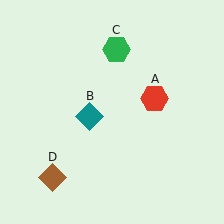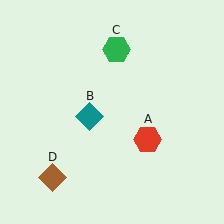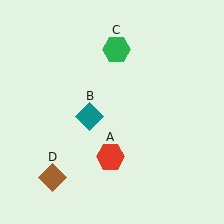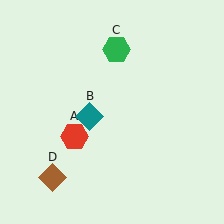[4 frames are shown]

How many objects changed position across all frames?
1 object changed position: red hexagon (object A).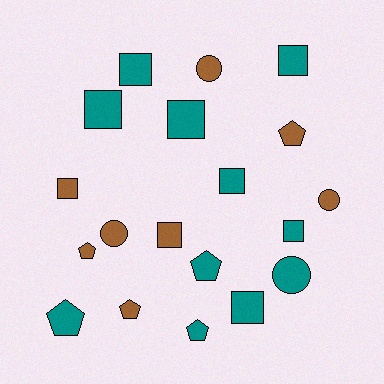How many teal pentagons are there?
There are 3 teal pentagons.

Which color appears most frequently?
Teal, with 11 objects.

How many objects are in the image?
There are 19 objects.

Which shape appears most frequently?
Square, with 9 objects.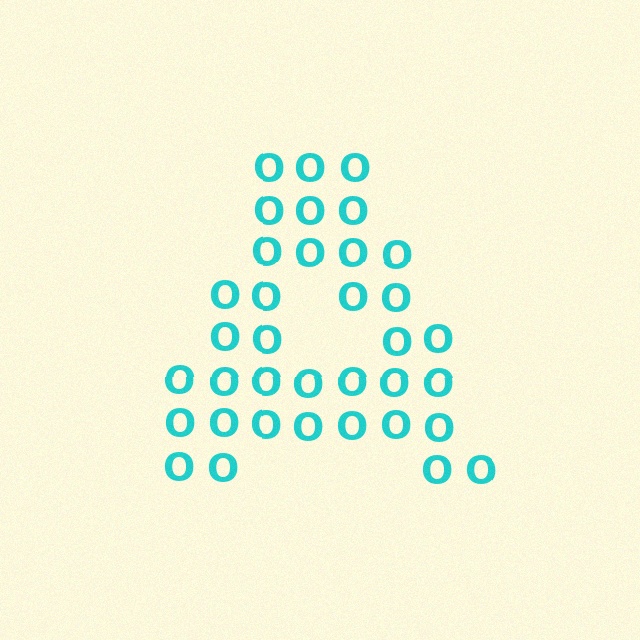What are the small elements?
The small elements are letter O's.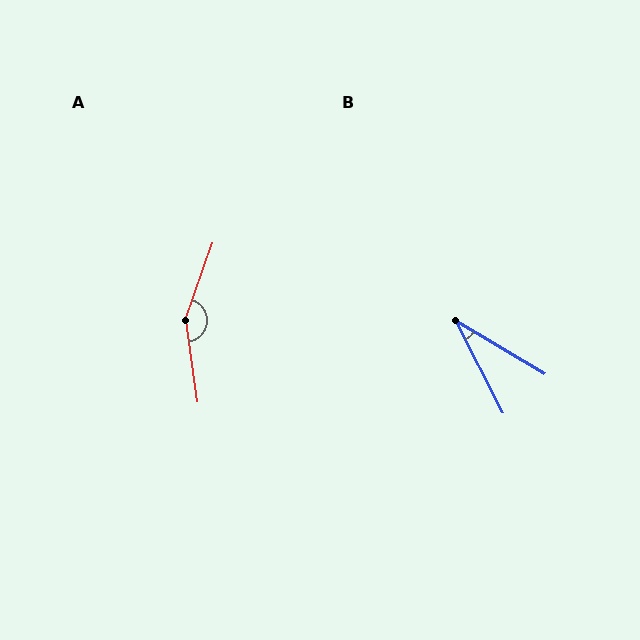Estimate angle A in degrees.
Approximately 153 degrees.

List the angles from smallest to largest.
B (32°), A (153°).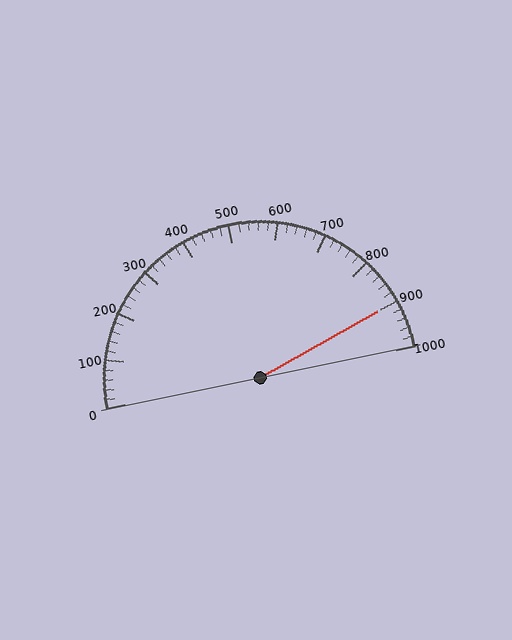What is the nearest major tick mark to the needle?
The nearest major tick mark is 900.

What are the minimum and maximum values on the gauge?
The gauge ranges from 0 to 1000.